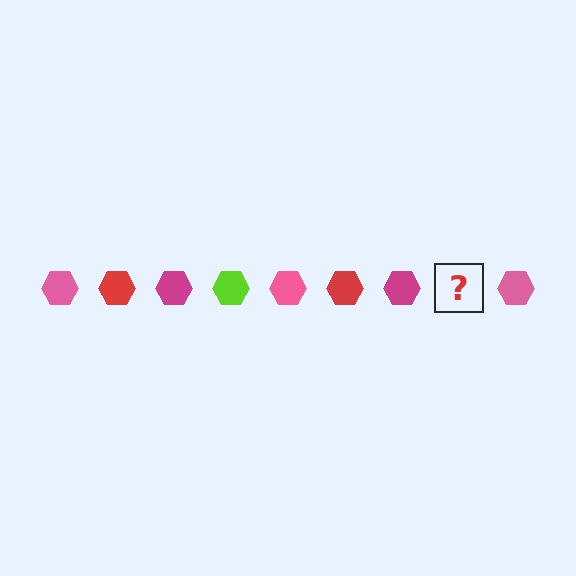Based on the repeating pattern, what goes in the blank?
The blank should be a lime hexagon.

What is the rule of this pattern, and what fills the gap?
The rule is that the pattern cycles through pink, red, magenta, lime hexagons. The gap should be filled with a lime hexagon.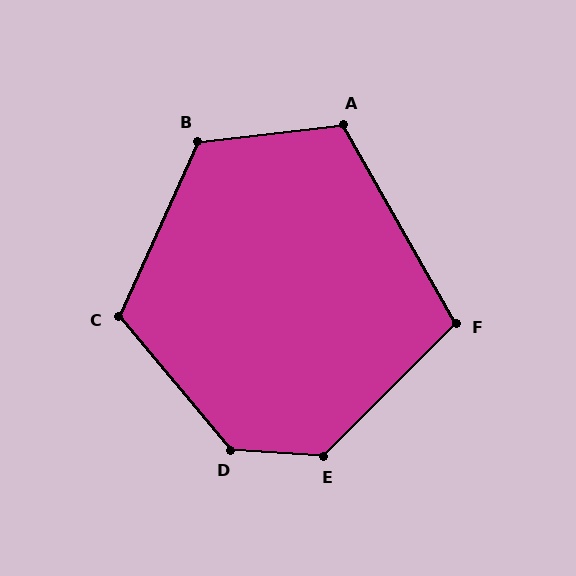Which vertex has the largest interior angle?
D, at approximately 134 degrees.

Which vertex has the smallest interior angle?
F, at approximately 105 degrees.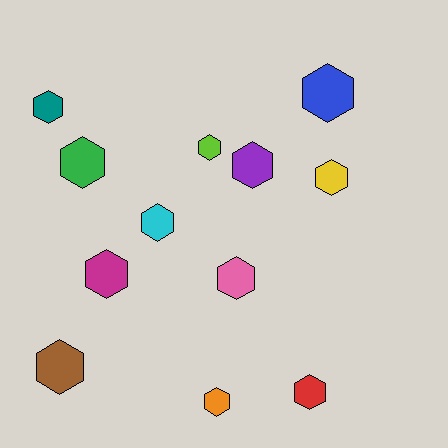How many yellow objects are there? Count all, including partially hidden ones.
There is 1 yellow object.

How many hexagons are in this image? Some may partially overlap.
There are 12 hexagons.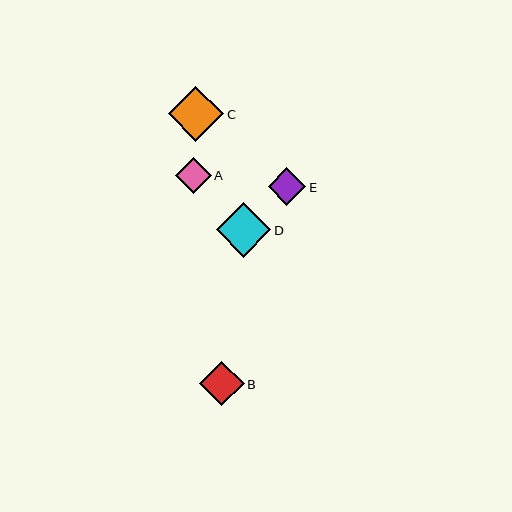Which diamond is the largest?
Diamond C is the largest with a size of approximately 56 pixels.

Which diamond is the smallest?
Diamond A is the smallest with a size of approximately 36 pixels.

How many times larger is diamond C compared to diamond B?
Diamond C is approximately 1.3 times the size of diamond B.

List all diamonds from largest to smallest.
From largest to smallest: C, D, B, E, A.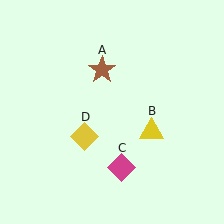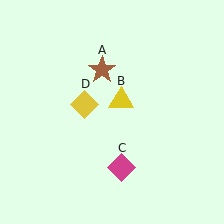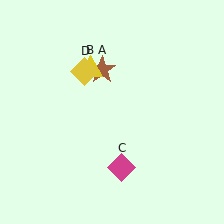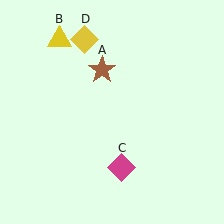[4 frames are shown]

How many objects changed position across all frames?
2 objects changed position: yellow triangle (object B), yellow diamond (object D).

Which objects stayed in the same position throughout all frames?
Brown star (object A) and magenta diamond (object C) remained stationary.